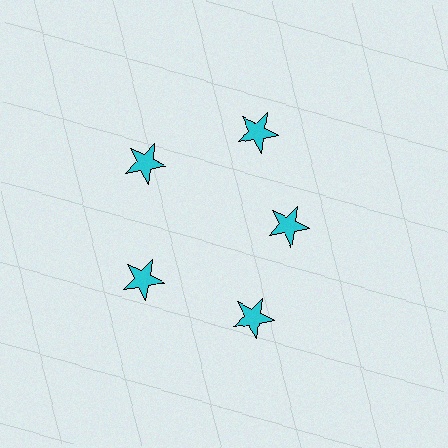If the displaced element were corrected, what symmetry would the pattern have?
It would have 5-fold rotational symmetry — the pattern would map onto itself every 72 degrees.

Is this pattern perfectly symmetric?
No. The 5 cyan stars are arranged in a ring, but one element near the 3 o'clock position is pulled inward toward the center, breaking the 5-fold rotational symmetry.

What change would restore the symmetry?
The symmetry would be restored by moving it outward, back onto the ring so that all 5 stars sit at equal angles and equal distance from the center.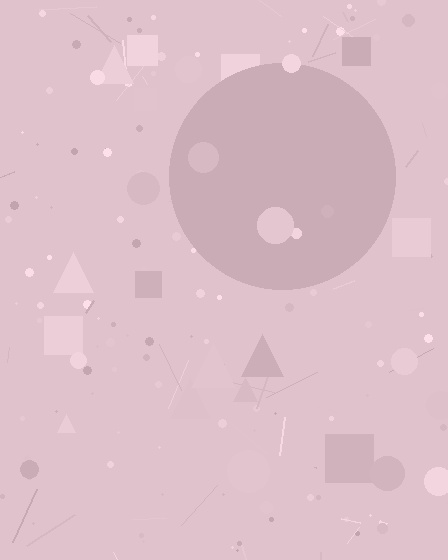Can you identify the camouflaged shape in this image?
The camouflaged shape is a circle.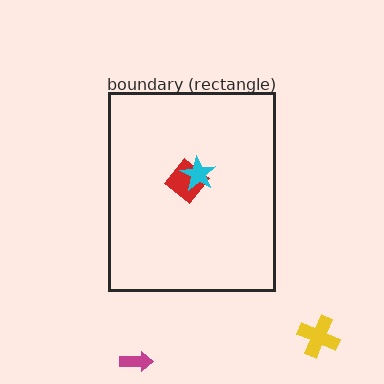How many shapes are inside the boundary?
2 inside, 2 outside.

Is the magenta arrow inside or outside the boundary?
Outside.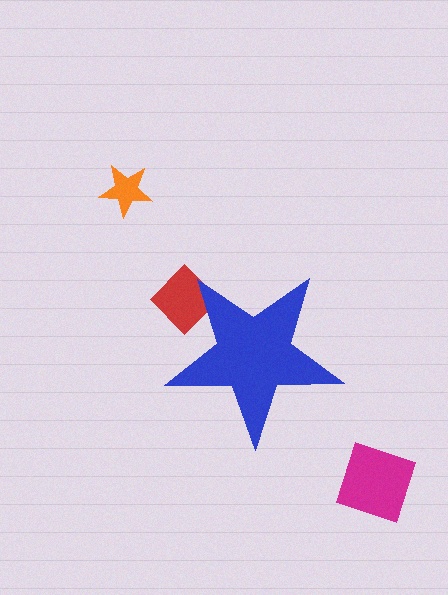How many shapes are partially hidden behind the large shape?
1 shape is partially hidden.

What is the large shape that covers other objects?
A blue star.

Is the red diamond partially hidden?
Yes, the red diamond is partially hidden behind the blue star.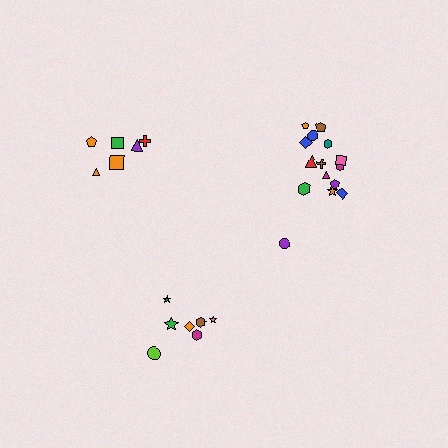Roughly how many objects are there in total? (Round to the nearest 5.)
Roughly 30 objects in total.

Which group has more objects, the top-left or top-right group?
The top-right group.